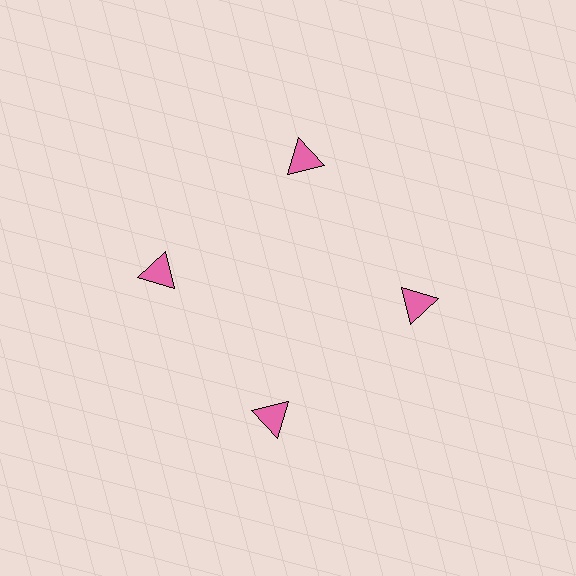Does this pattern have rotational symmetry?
Yes, this pattern has 4-fold rotational symmetry. It looks the same after rotating 90 degrees around the center.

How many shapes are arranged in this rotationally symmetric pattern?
There are 4 shapes, arranged in 4 groups of 1.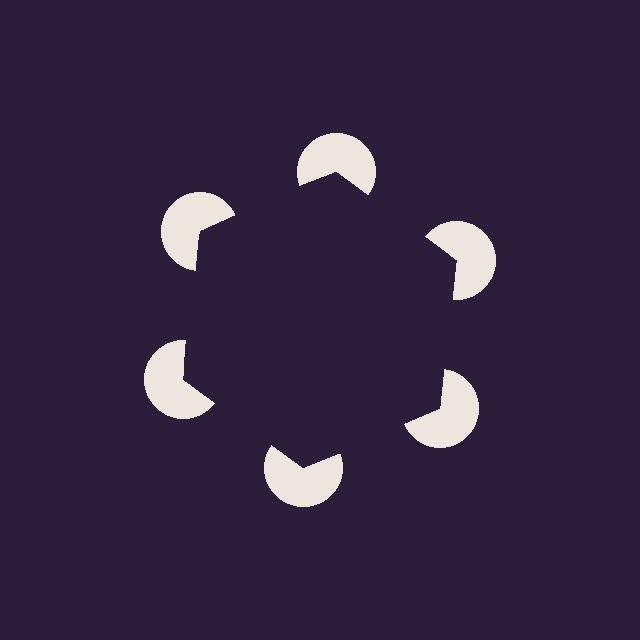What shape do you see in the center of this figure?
An illusory hexagon — its edges are inferred from the aligned wedge cuts in the pac-man discs, not physically drawn.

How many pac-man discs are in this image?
There are 6 — one at each vertex of the illusory hexagon.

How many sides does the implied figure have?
6 sides.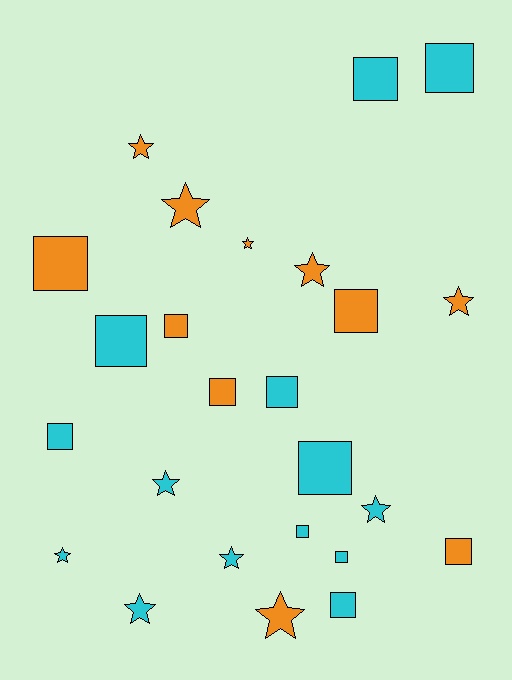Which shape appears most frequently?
Square, with 14 objects.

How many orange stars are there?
There are 6 orange stars.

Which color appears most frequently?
Cyan, with 14 objects.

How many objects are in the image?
There are 25 objects.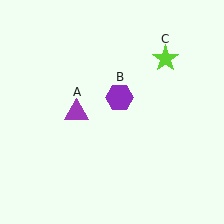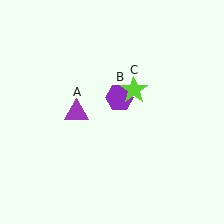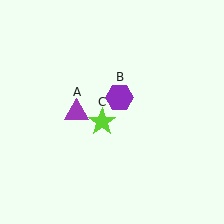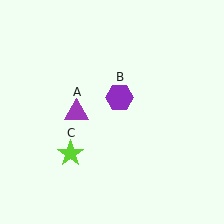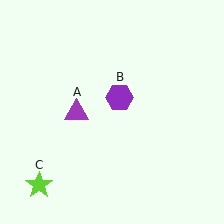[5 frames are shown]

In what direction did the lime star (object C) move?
The lime star (object C) moved down and to the left.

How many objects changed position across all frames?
1 object changed position: lime star (object C).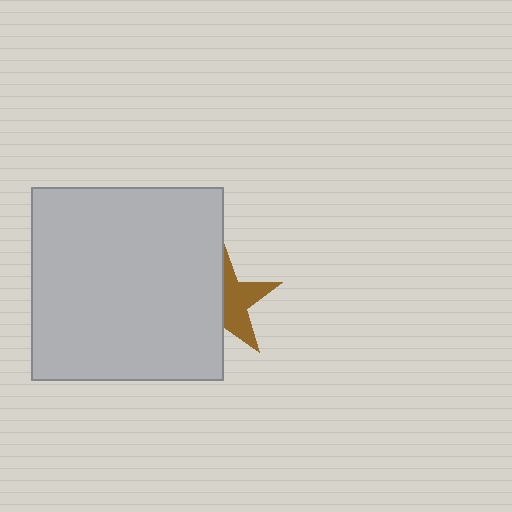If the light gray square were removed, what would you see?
You would see the complete brown star.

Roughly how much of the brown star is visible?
About half of it is visible (roughly 49%).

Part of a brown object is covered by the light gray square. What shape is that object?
It is a star.